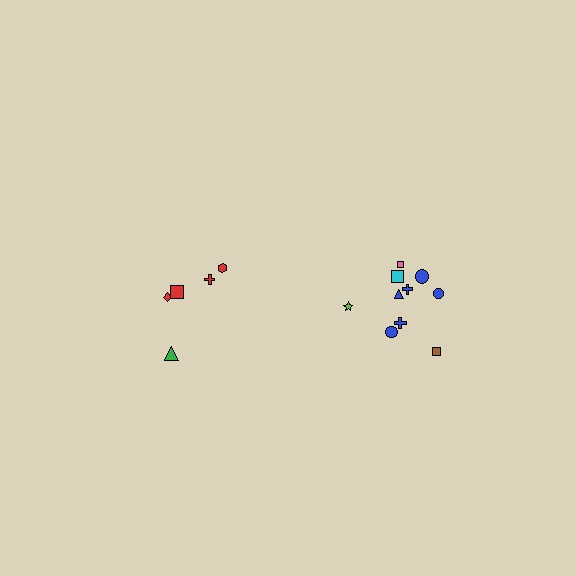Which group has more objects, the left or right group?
The right group.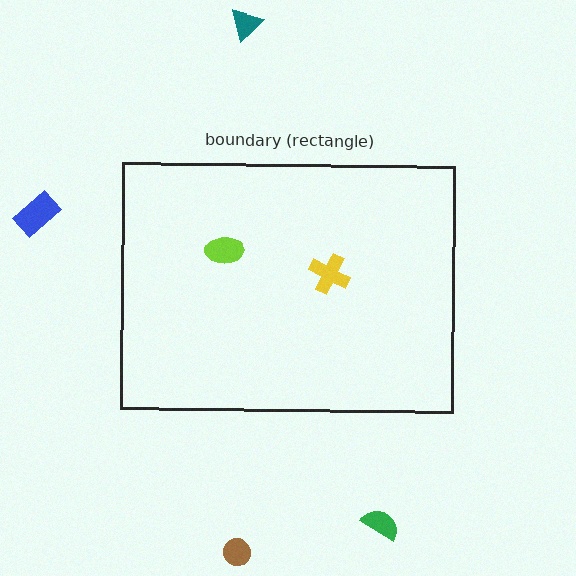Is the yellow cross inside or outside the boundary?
Inside.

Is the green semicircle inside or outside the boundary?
Outside.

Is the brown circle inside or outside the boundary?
Outside.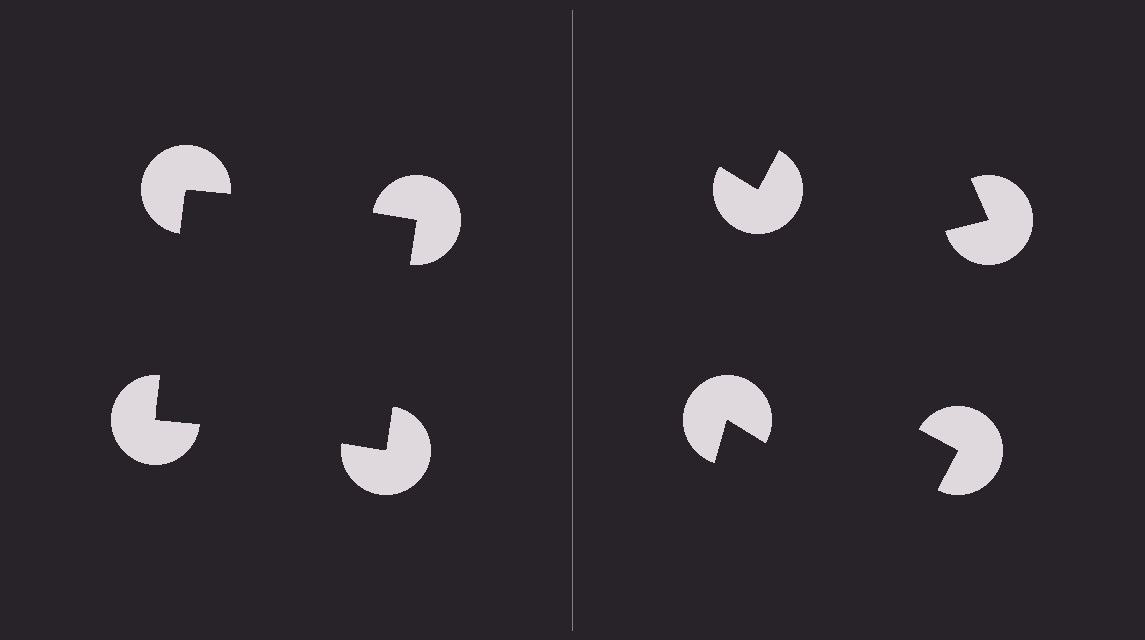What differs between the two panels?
The pac-man discs are positioned identically on both sides; only the wedge orientations differ. On the left they align to a square; on the right they are misaligned.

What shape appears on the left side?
An illusory square.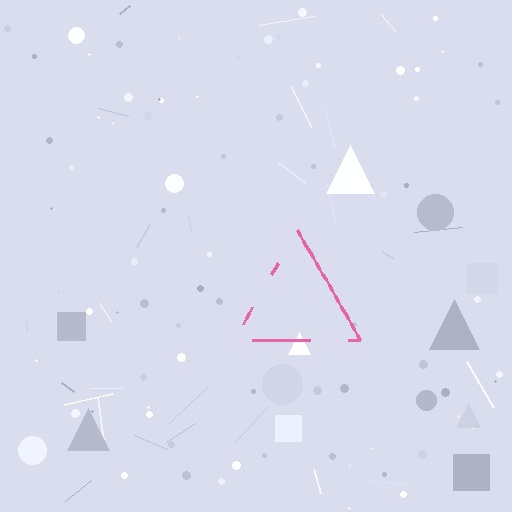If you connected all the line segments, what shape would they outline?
They would outline a triangle.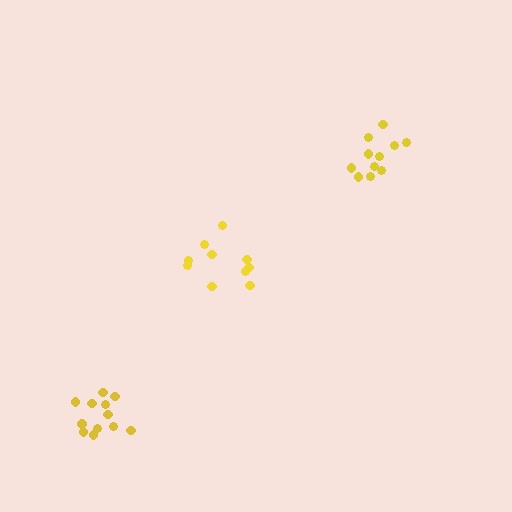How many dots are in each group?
Group 1: 10 dots, Group 2: 12 dots, Group 3: 11 dots (33 total).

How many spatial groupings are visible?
There are 3 spatial groupings.